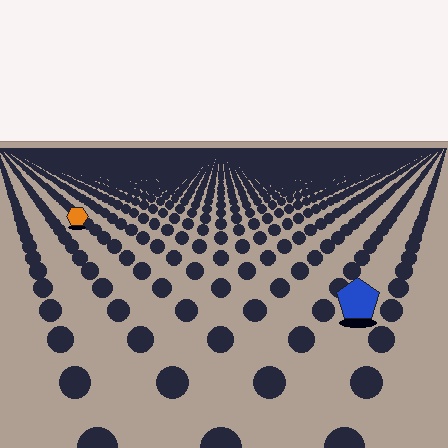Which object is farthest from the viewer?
The orange hexagon is farthest from the viewer. It appears smaller and the ground texture around it is denser.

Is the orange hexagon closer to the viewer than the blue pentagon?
No. The blue pentagon is closer — you can tell from the texture gradient: the ground texture is coarser near it.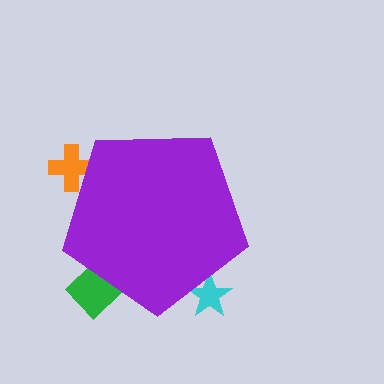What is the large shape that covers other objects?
A purple pentagon.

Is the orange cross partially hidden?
Yes, the orange cross is partially hidden behind the purple pentagon.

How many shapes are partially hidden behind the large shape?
3 shapes are partially hidden.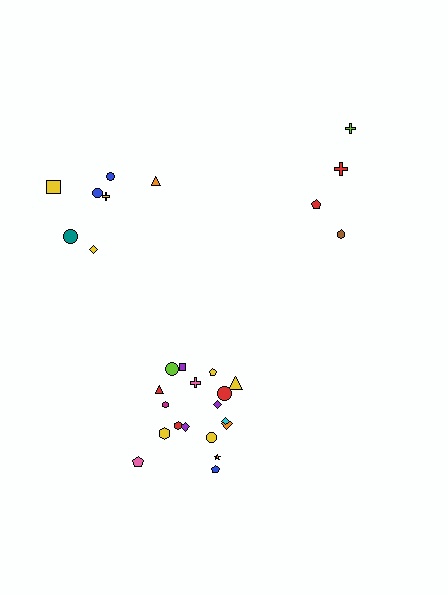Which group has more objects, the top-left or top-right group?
The top-left group.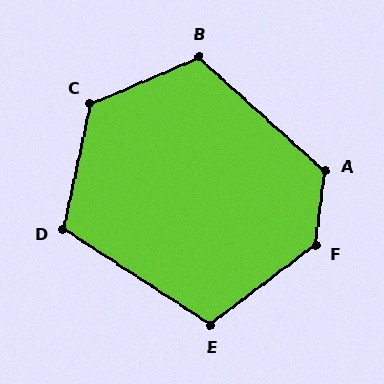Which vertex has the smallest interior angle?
E, at approximately 110 degrees.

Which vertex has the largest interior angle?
F, at approximately 134 degrees.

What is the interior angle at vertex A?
Approximately 125 degrees (obtuse).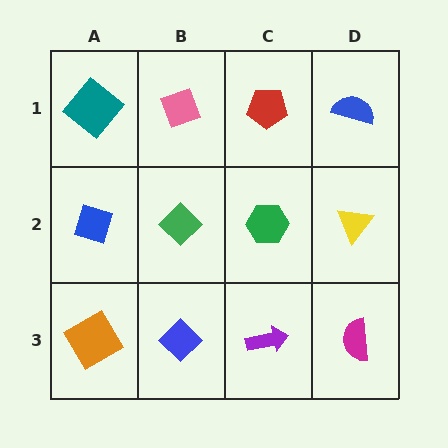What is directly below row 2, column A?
An orange diamond.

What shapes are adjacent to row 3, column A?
A blue diamond (row 2, column A), a blue diamond (row 3, column B).